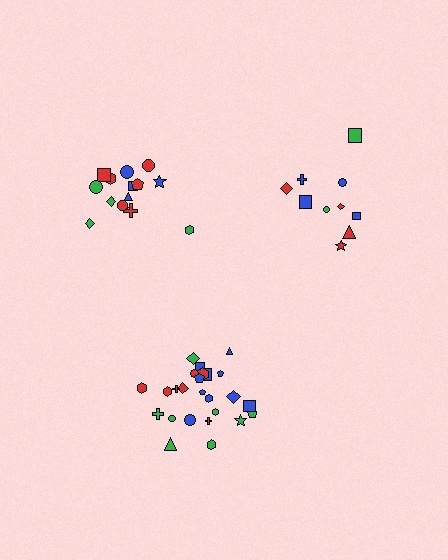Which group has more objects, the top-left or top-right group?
The top-left group.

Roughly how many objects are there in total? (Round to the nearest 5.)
Roughly 50 objects in total.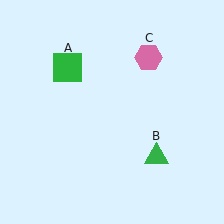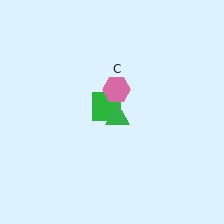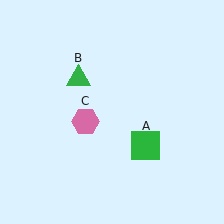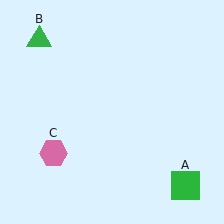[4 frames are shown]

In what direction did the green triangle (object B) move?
The green triangle (object B) moved up and to the left.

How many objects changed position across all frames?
3 objects changed position: green square (object A), green triangle (object B), pink hexagon (object C).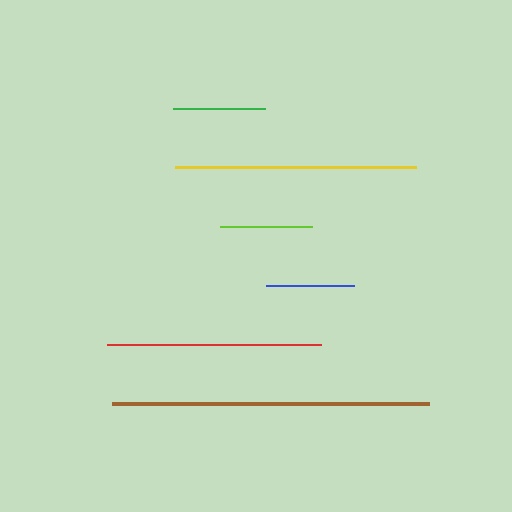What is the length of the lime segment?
The lime segment is approximately 92 pixels long.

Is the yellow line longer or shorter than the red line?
The yellow line is longer than the red line.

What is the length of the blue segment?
The blue segment is approximately 88 pixels long.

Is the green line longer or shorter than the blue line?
The green line is longer than the blue line.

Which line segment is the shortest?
The blue line is the shortest at approximately 88 pixels.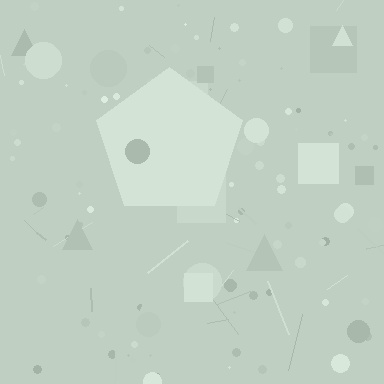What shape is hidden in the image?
A pentagon is hidden in the image.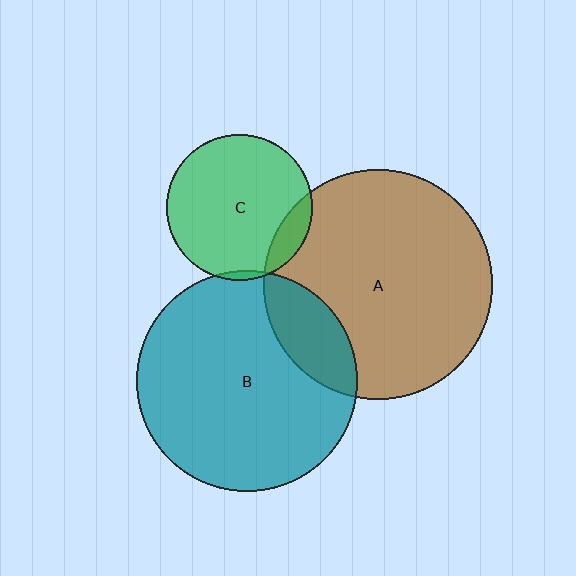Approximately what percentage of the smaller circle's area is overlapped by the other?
Approximately 15%.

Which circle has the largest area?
Circle A (brown).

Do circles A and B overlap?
Yes.